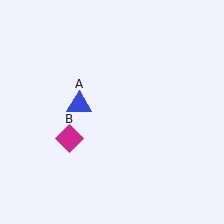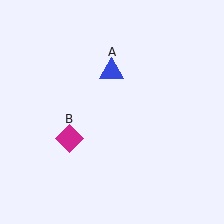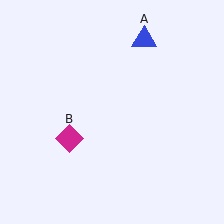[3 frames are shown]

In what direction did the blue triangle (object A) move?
The blue triangle (object A) moved up and to the right.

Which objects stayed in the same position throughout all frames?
Magenta diamond (object B) remained stationary.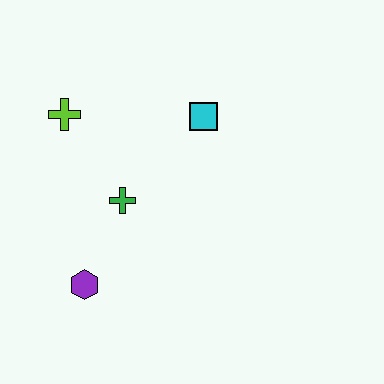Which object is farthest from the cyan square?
The purple hexagon is farthest from the cyan square.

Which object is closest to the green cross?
The purple hexagon is closest to the green cross.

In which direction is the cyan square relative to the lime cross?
The cyan square is to the right of the lime cross.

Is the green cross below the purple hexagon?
No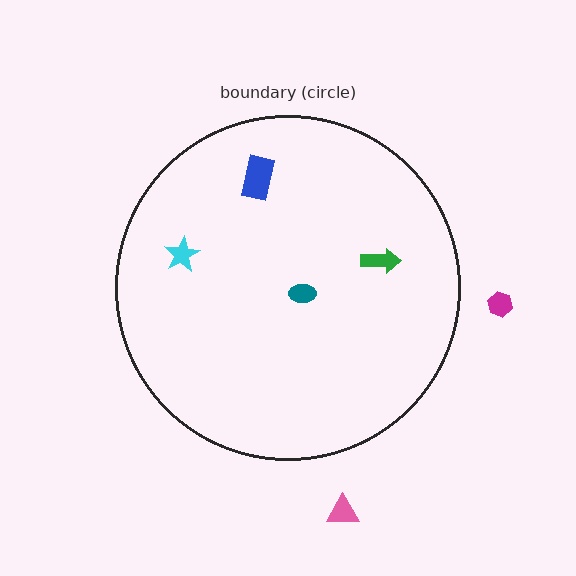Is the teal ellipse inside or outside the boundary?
Inside.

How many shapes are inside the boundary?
4 inside, 2 outside.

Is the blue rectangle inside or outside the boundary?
Inside.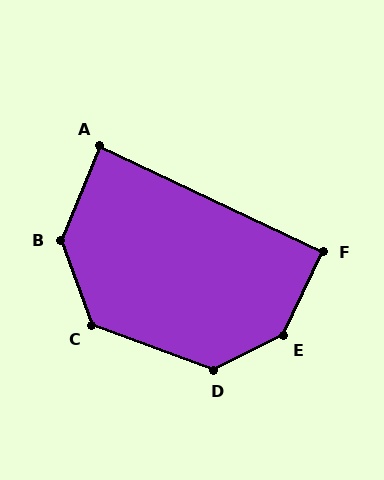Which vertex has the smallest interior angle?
A, at approximately 87 degrees.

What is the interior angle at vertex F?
Approximately 90 degrees (approximately right).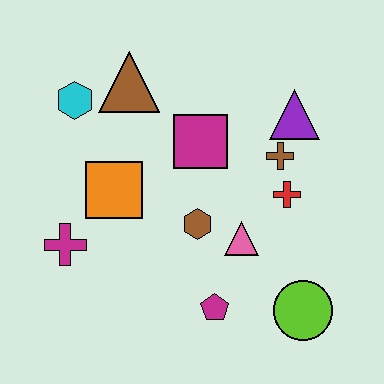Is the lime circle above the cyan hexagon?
No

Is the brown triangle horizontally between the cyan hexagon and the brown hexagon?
Yes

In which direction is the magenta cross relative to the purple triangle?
The magenta cross is to the left of the purple triangle.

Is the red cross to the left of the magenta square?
No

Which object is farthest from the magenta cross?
The purple triangle is farthest from the magenta cross.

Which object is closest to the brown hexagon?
The pink triangle is closest to the brown hexagon.